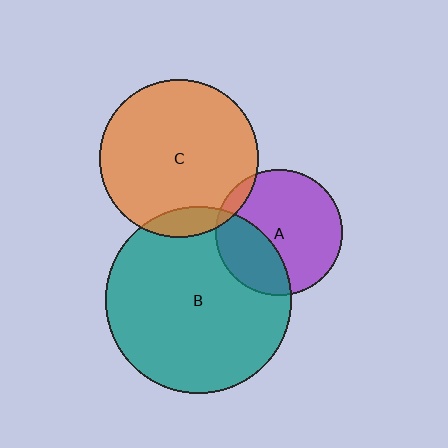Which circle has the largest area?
Circle B (teal).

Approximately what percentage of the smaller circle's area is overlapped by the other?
Approximately 5%.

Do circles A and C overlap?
Yes.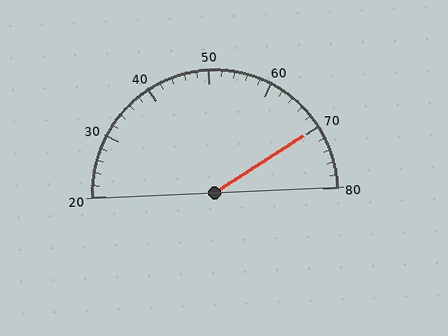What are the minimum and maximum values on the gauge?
The gauge ranges from 20 to 80.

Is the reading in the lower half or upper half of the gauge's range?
The reading is in the upper half of the range (20 to 80).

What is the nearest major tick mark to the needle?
The nearest major tick mark is 70.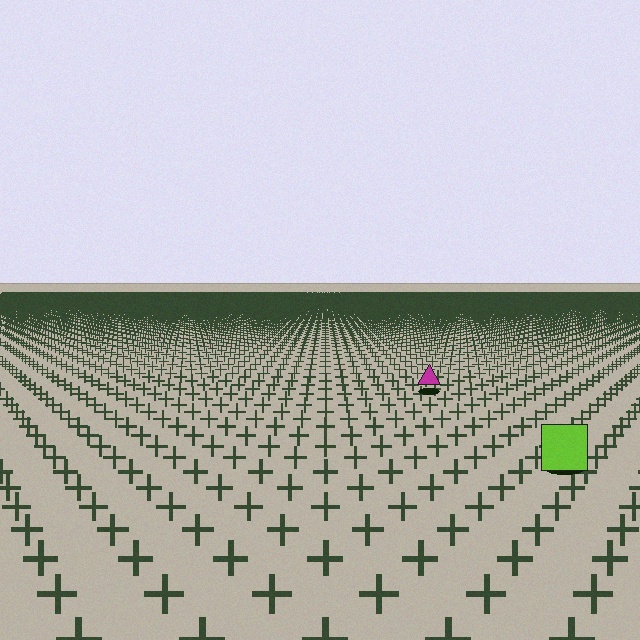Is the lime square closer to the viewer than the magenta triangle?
Yes. The lime square is closer — you can tell from the texture gradient: the ground texture is coarser near it.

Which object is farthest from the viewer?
The magenta triangle is farthest from the viewer. It appears smaller and the ground texture around it is denser.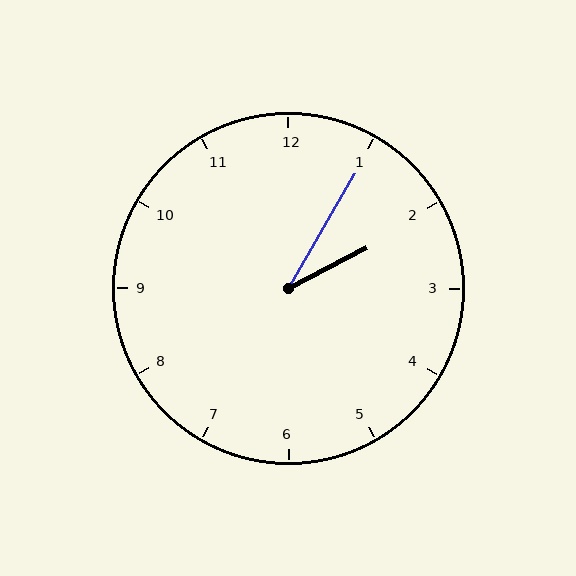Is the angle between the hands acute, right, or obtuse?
It is acute.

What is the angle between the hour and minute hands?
Approximately 32 degrees.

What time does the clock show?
2:05.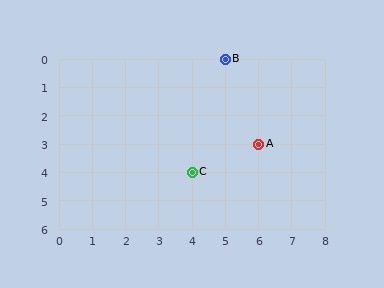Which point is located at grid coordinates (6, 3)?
Point A is at (6, 3).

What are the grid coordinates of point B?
Point B is at grid coordinates (5, 0).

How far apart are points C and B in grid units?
Points C and B are 1 column and 4 rows apart (about 4.1 grid units diagonally).